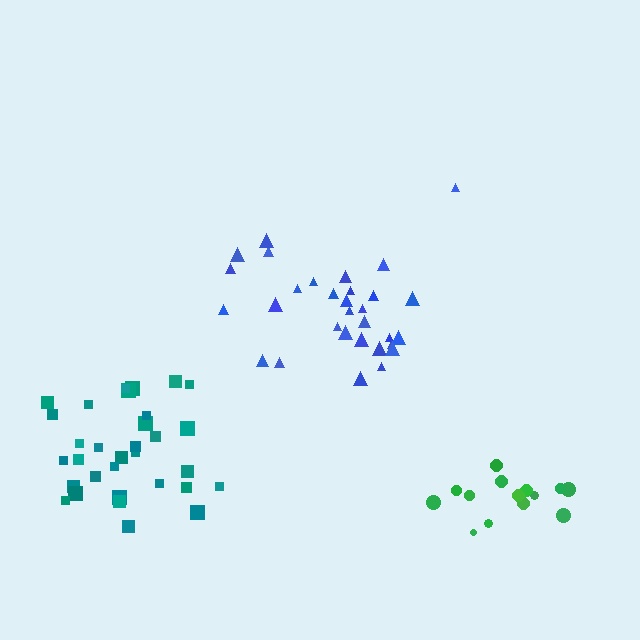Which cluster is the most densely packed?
Green.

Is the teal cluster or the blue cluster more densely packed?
Teal.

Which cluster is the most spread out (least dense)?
Blue.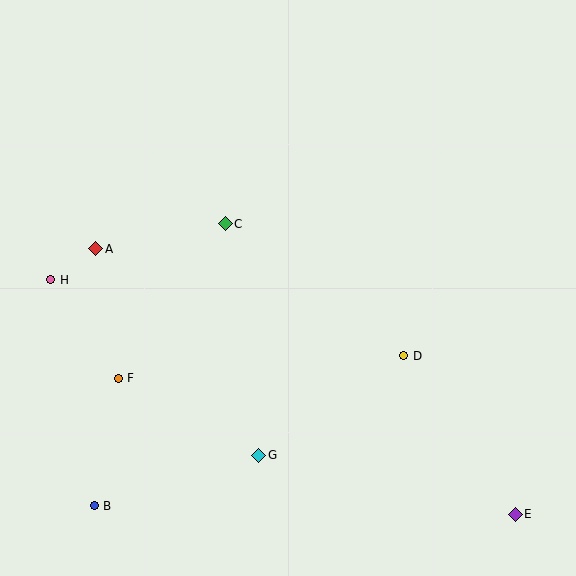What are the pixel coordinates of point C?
Point C is at (225, 224).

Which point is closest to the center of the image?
Point C at (225, 224) is closest to the center.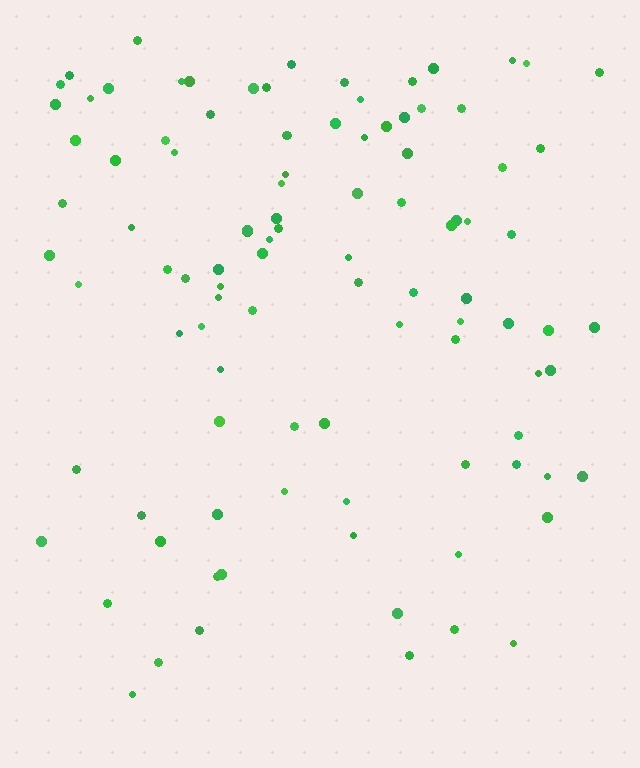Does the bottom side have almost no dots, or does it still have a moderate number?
Still a moderate number, just noticeably fewer than the top.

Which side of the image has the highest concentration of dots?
The top.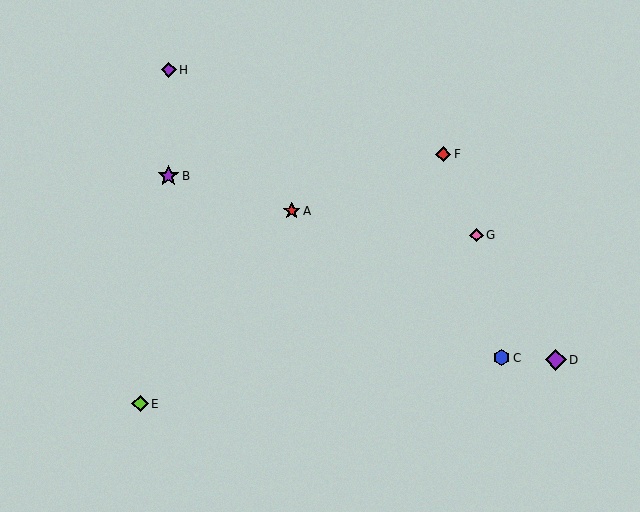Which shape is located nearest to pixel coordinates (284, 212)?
The red star (labeled A) at (292, 211) is nearest to that location.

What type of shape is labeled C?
Shape C is a blue hexagon.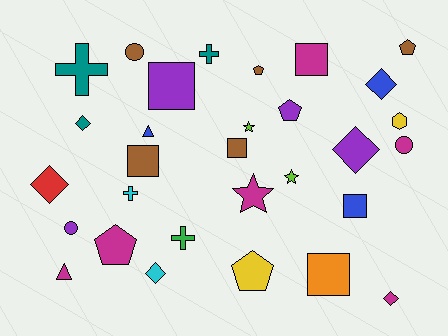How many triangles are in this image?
There are 2 triangles.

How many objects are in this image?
There are 30 objects.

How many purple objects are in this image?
There are 4 purple objects.